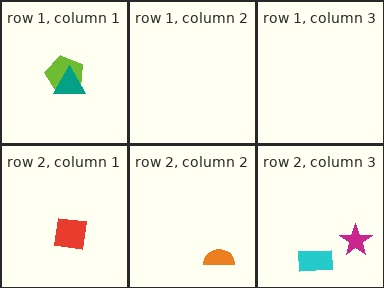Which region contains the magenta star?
The row 2, column 3 region.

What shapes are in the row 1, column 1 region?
The lime pentagon, the teal triangle.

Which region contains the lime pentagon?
The row 1, column 1 region.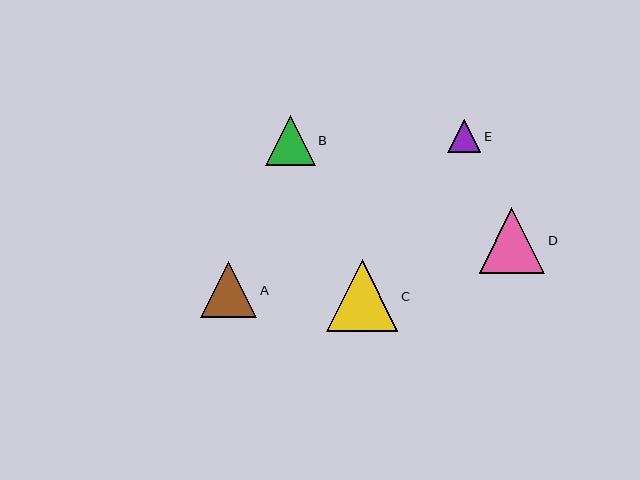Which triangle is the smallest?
Triangle E is the smallest with a size of approximately 33 pixels.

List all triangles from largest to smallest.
From largest to smallest: C, D, A, B, E.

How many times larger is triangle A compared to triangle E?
Triangle A is approximately 1.7 times the size of triangle E.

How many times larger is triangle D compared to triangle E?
Triangle D is approximately 2.0 times the size of triangle E.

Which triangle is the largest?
Triangle C is the largest with a size of approximately 72 pixels.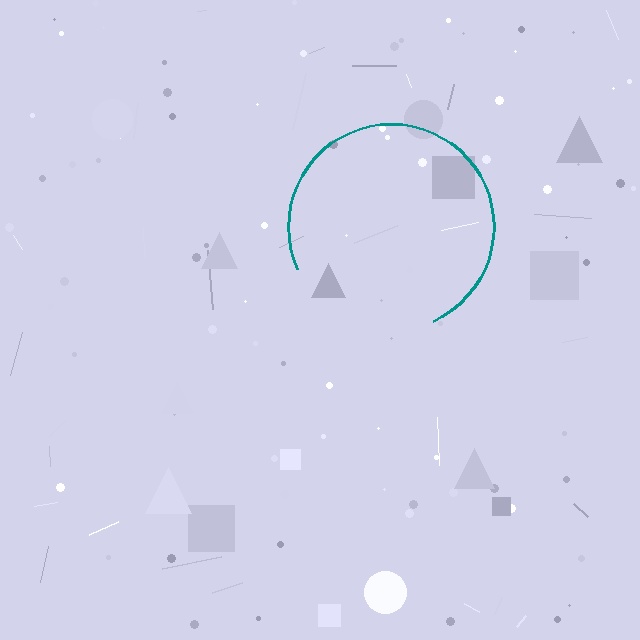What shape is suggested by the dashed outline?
The dashed outline suggests a circle.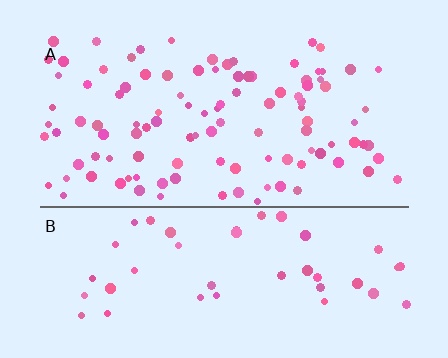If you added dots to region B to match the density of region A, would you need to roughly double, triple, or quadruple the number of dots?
Approximately double.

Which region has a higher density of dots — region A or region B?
A (the top).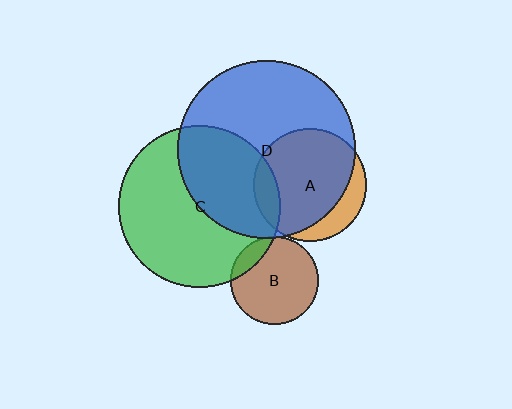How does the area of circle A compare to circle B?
Approximately 1.6 times.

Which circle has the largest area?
Circle D (blue).